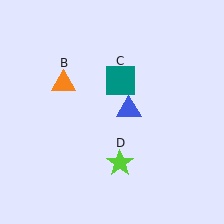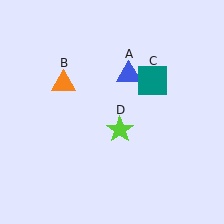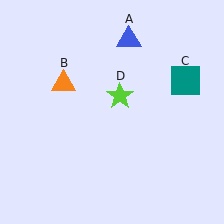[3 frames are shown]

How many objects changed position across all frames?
3 objects changed position: blue triangle (object A), teal square (object C), lime star (object D).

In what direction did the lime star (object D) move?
The lime star (object D) moved up.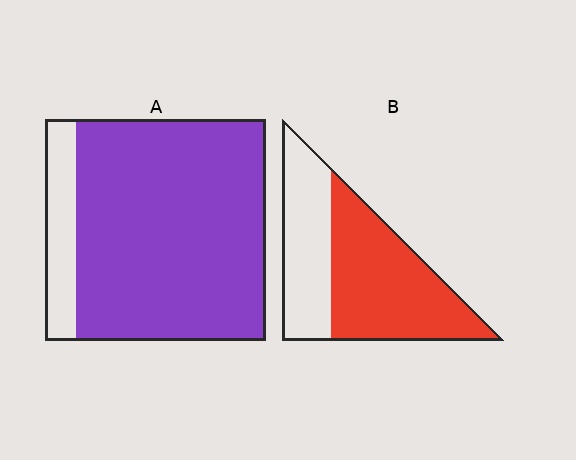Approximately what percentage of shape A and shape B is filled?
A is approximately 85% and B is approximately 60%.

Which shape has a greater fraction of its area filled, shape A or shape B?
Shape A.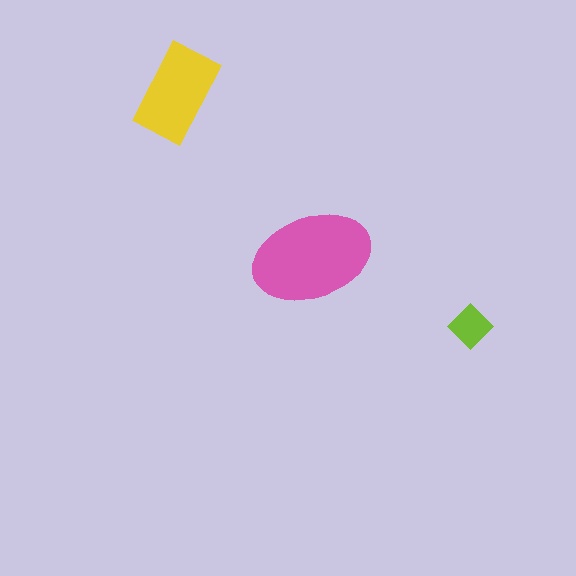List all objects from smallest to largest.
The lime diamond, the yellow rectangle, the pink ellipse.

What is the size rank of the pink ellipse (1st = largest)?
1st.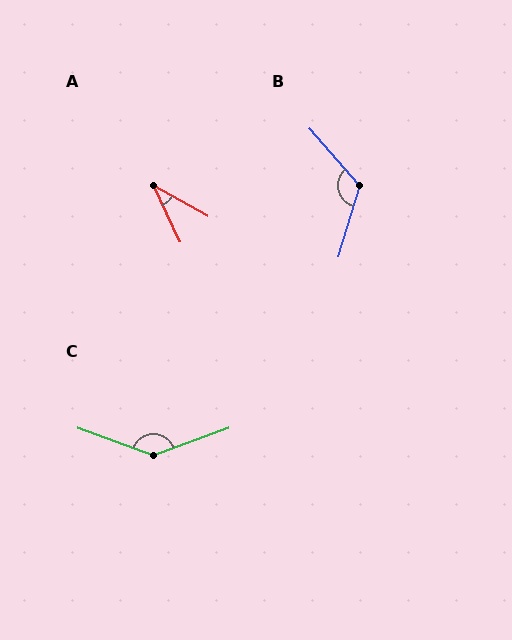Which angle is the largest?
C, at approximately 140 degrees.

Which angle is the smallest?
A, at approximately 35 degrees.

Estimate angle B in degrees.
Approximately 122 degrees.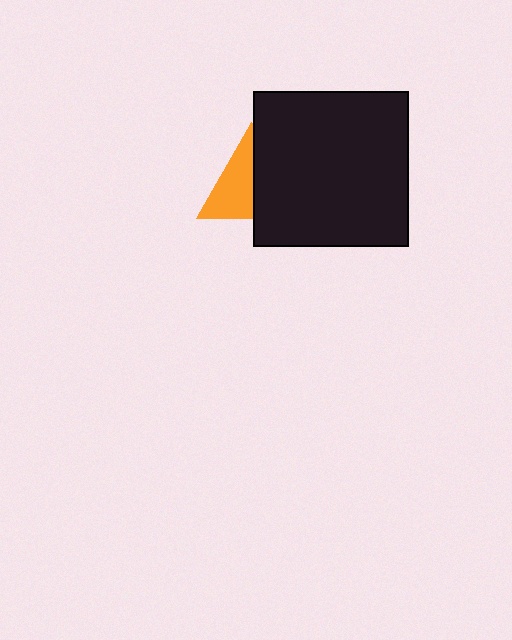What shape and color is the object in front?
The object in front is a black square.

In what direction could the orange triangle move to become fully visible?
The orange triangle could move left. That would shift it out from behind the black square entirely.